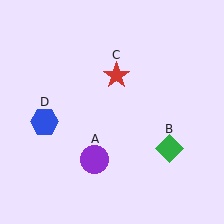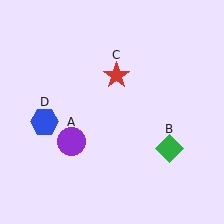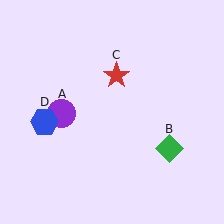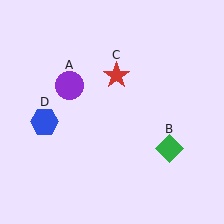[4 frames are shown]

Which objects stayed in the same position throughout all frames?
Green diamond (object B) and red star (object C) and blue hexagon (object D) remained stationary.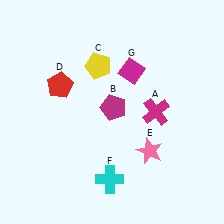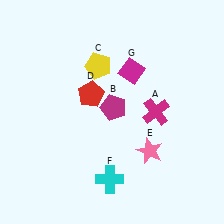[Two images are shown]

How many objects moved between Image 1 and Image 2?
1 object moved between the two images.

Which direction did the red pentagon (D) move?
The red pentagon (D) moved right.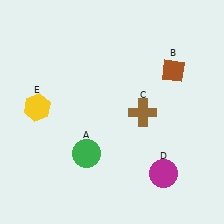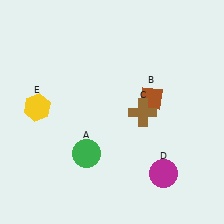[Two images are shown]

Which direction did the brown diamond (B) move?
The brown diamond (B) moved down.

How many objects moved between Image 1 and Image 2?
1 object moved between the two images.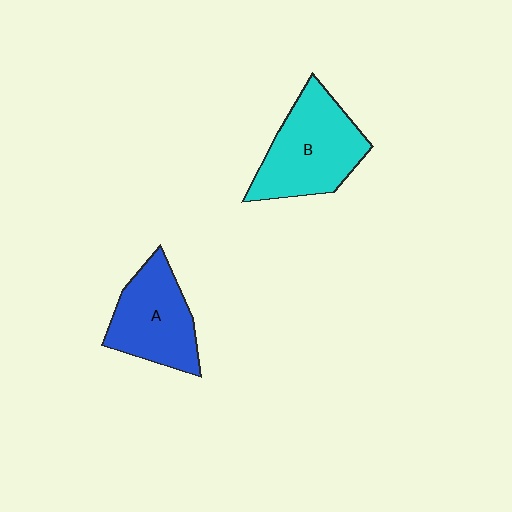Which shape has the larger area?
Shape B (cyan).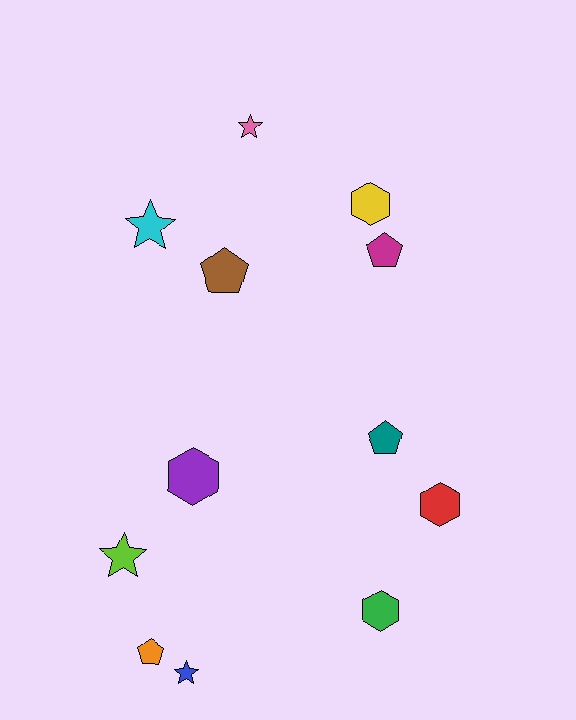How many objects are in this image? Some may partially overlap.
There are 12 objects.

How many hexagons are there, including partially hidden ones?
There are 4 hexagons.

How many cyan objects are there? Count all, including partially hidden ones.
There is 1 cyan object.